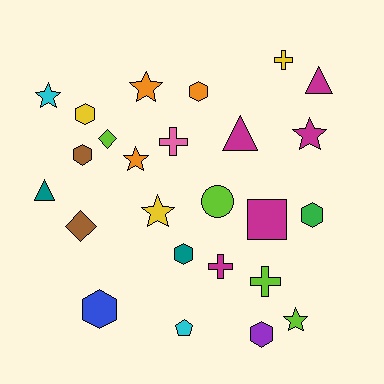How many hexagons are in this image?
There are 7 hexagons.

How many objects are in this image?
There are 25 objects.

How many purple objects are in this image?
There is 1 purple object.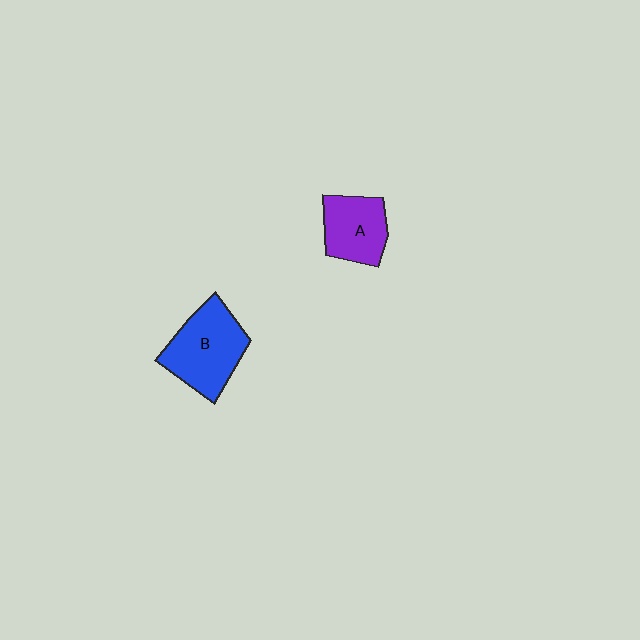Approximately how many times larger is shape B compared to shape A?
Approximately 1.4 times.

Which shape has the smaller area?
Shape A (purple).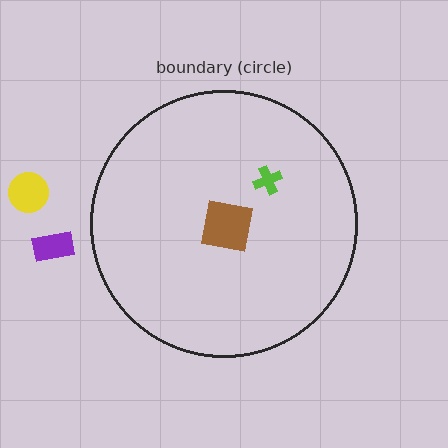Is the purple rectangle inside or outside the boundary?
Outside.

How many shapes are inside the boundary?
2 inside, 2 outside.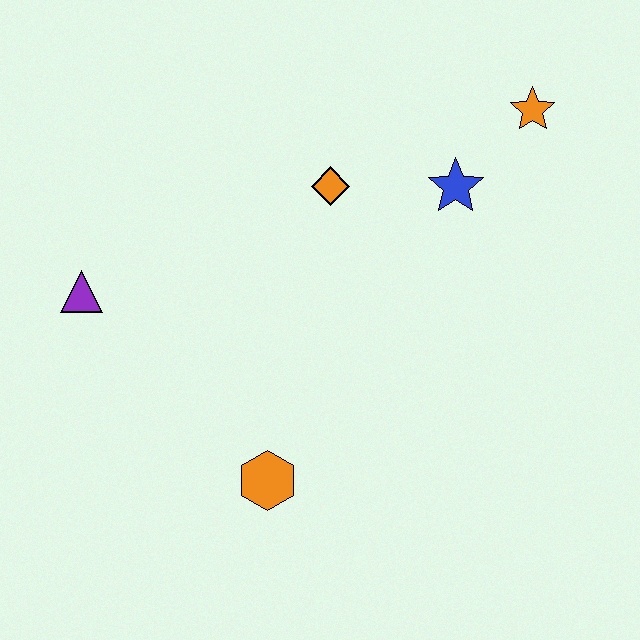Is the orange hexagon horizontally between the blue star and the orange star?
No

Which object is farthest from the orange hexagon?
The orange star is farthest from the orange hexagon.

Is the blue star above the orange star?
No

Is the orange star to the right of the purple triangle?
Yes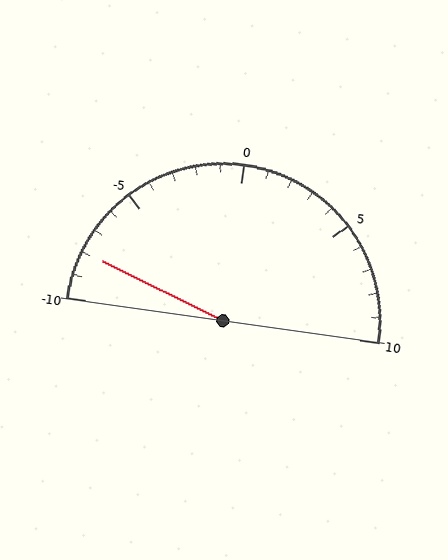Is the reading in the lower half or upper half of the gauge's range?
The reading is in the lower half of the range (-10 to 10).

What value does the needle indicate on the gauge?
The needle indicates approximately -8.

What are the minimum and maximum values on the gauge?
The gauge ranges from -10 to 10.